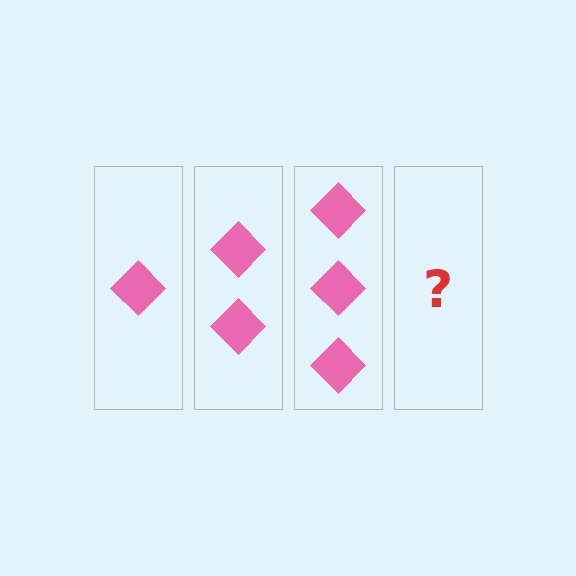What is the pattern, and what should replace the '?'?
The pattern is that each step adds one more diamond. The '?' should be 4 diamonds.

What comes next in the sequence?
The next element should be 4 diamonds.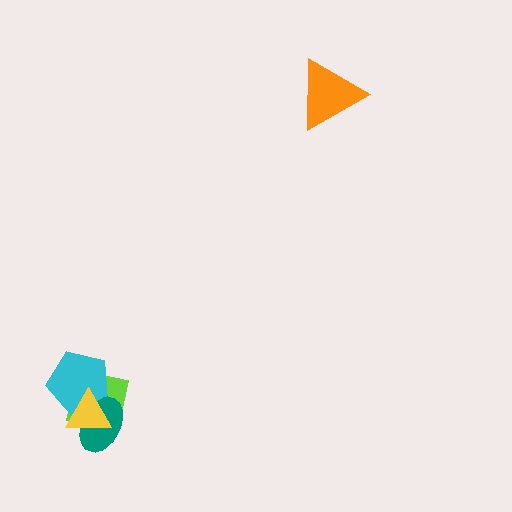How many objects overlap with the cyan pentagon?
3 objects overlap with the cyan pentagon.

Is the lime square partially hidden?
Yes, it is partially covered by another shape.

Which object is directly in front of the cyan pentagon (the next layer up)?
The teal ellipse is directly in front of the cyan pentagon.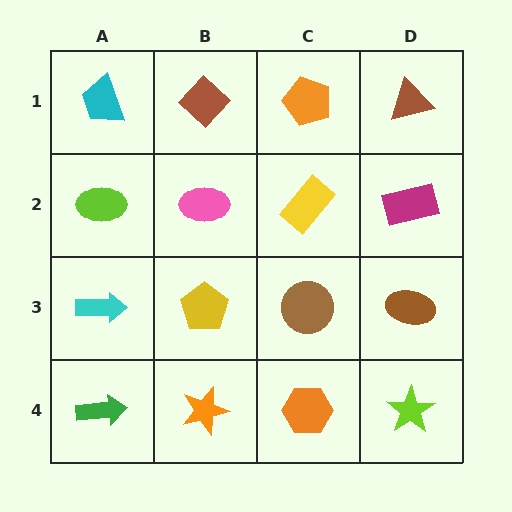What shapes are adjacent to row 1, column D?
A magenta rectangle (row 2, column D), an orange pentagon (row 1, column C).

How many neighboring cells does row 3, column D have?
3.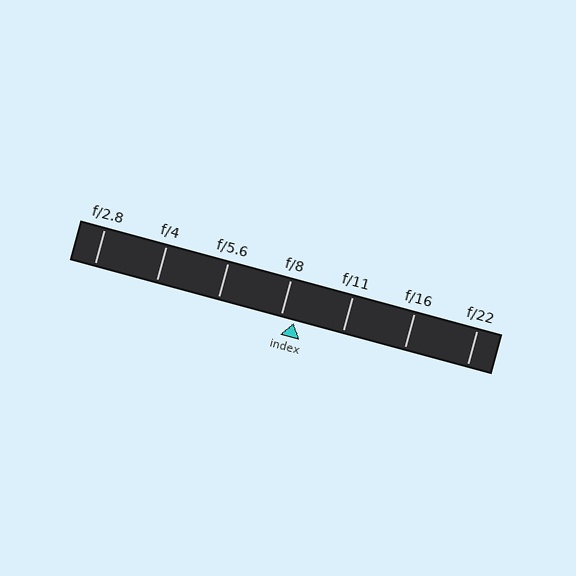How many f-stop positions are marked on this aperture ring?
There are 7 f-stop positions marked.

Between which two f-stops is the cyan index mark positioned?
The index mark is between f/8 and f/11.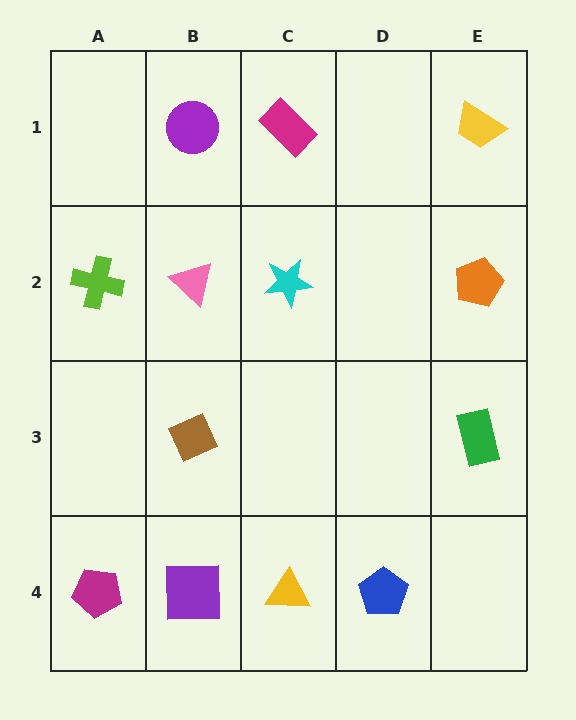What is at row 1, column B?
A purple circle.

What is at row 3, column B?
A brown diamond.